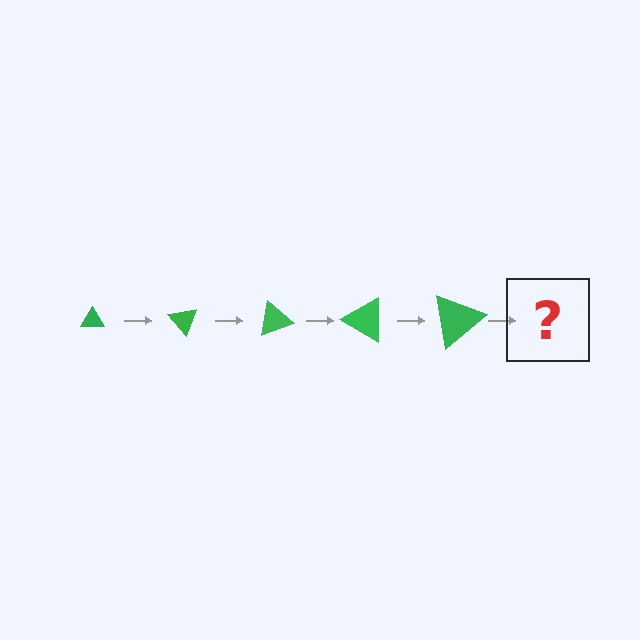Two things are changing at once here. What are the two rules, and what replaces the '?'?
The two rules are that the triangle grows larger each step and it rotates 50 degrees each step. The '?' should be a triangle, larger than the previous one and rotated 250 degrees from the start.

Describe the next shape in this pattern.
It should be a triangle, larger than the previous one and rotated 250 degrees from the start.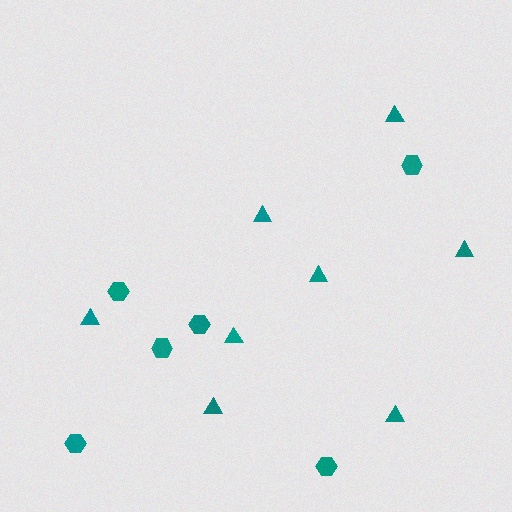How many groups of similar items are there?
There are 2 groups: one group of hexagons (6) and one group of triangles (8).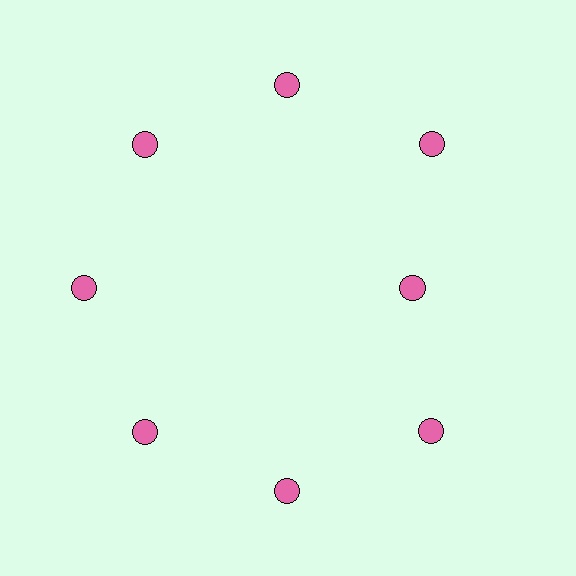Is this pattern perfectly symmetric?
No. The 8 pink circles are arranged in a ring, but one element near the 3 o'clock position is pulled inward toward the center, breaking the 8-fold rotational symmetry.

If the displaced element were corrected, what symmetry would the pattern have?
It would have 8-fold rotational symmetry — the pattern would map onto itself every 45 degrees.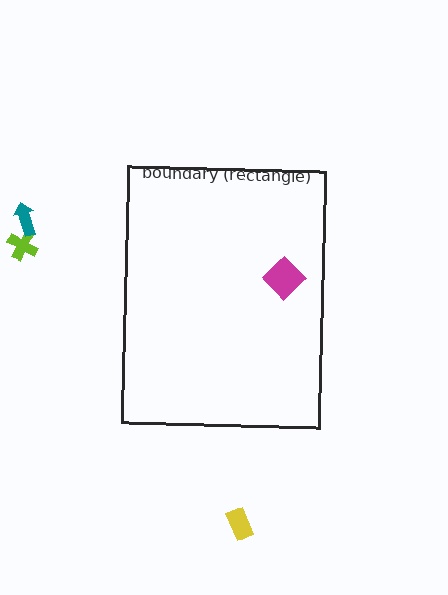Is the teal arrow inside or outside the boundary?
Outside.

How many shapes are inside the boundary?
1 inside, 3 outside.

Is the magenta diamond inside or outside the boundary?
Inside.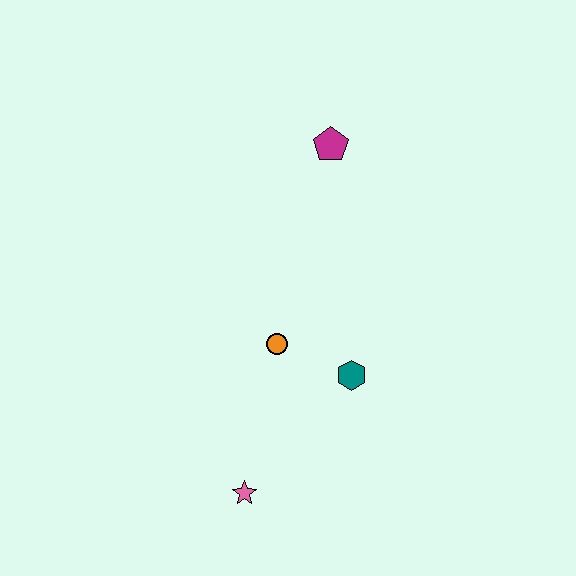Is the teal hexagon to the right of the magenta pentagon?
Yes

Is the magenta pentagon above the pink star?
Yes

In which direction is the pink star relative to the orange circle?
The pink star is below the orange circle.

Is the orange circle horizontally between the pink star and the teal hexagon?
Yes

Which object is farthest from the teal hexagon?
The magenta pentagon is farthest from the teal hexagon.